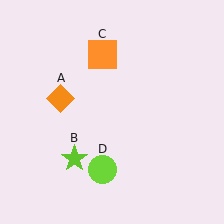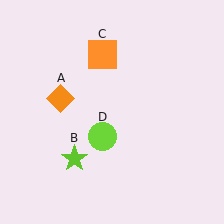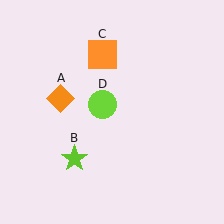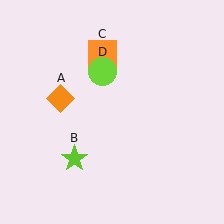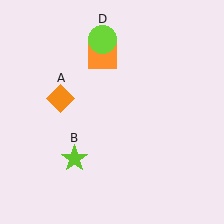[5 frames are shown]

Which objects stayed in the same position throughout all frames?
Orange diamond (object A) and lime star (object B) and orange square (object C) remained stationary.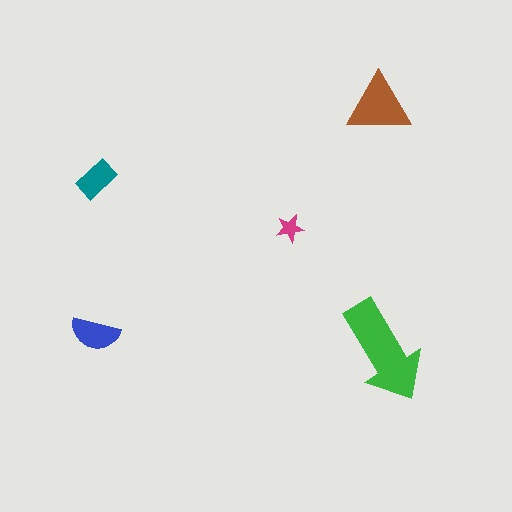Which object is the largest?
The green arrow.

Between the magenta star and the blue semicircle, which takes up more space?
The blue semicircle.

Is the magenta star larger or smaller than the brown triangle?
Smaller.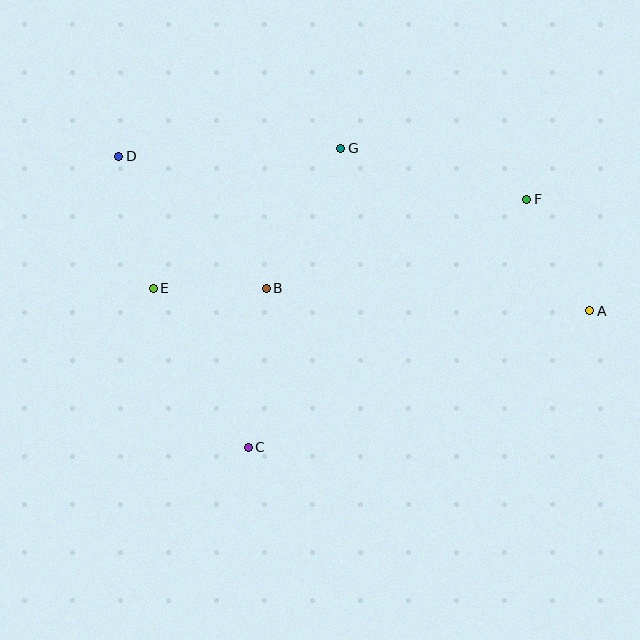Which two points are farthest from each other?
Points A and D are farthest from each other.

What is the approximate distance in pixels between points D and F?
The distance between D and F is approximately 410 pixels.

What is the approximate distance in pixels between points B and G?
The distance between B and G is approximately 159 pixels.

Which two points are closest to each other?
Points B and E are closest to each other.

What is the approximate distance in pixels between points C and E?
The distance between C and E is approximately 185 pixels.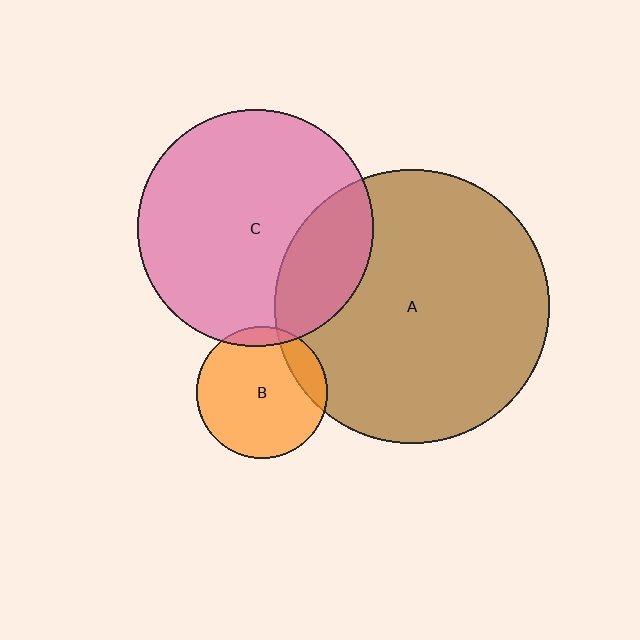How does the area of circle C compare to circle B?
Approximately 3.2 times.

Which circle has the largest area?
Circle A (brown).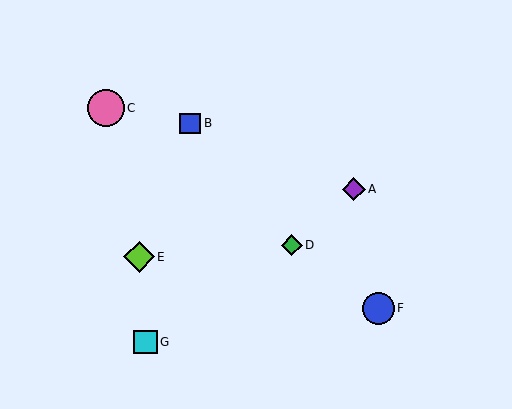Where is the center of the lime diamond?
The center of the lime diamond is at (139, 257).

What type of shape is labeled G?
Shape G is a cyan square.